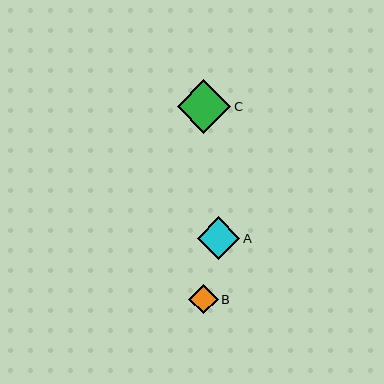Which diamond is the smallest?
Diamond B is the smallest with a size of approximately 29 pixels.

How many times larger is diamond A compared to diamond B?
Diamond A is approximately 1.5 times the size of diamond B.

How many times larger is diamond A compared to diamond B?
Diamond A is approximately 1.5 times the size of diamond B.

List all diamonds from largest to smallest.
From largest to smallest: C, A, B.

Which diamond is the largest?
Diamond C is the largest with a size of approximately 54 pixels.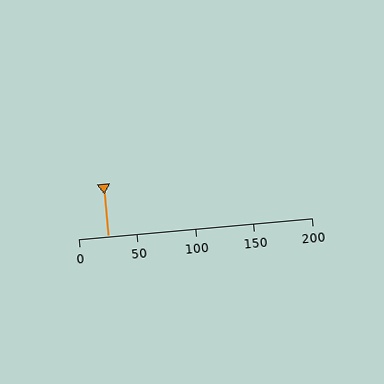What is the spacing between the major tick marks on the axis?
The major ticks are spaced 50 apart.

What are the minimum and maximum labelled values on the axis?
The axis runs from 0 to 200.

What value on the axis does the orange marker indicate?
The marker indicates approximately 25.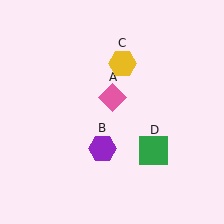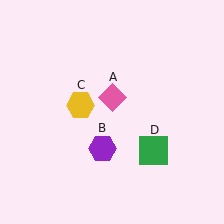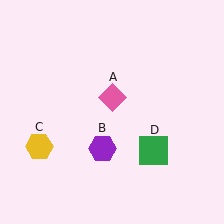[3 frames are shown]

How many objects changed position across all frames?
1 object changed position: yellow hexagon (object C).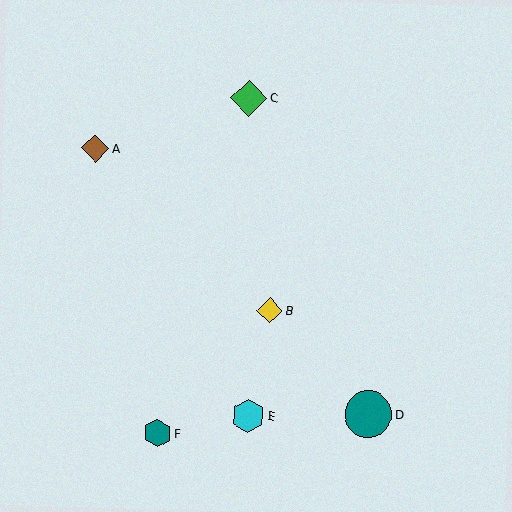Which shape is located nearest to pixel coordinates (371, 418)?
The teal circle (labeled D) at (368, 414) is nearest to that location.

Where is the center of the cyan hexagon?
The center of the cyan hexagon is at (248, 416).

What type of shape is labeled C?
Shape C is a green diamond.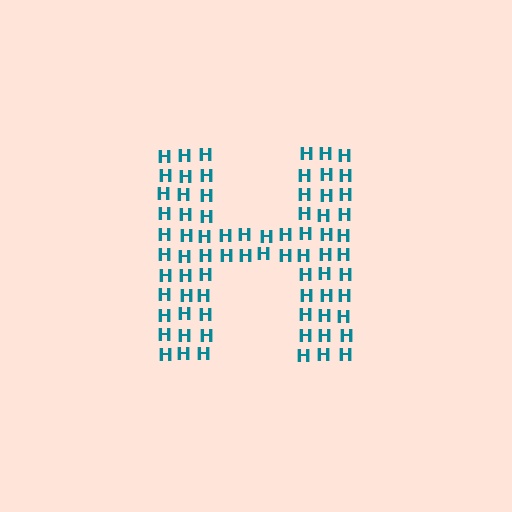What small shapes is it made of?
It is made of small letter H's.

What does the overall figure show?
The overall figure shows the letter H.